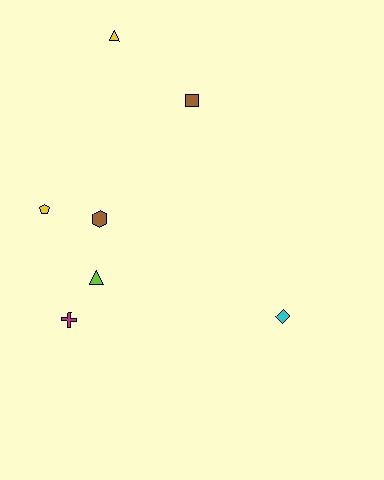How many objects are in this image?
There are 7 objects.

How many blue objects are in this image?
There are no blue objects.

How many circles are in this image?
There are no circles.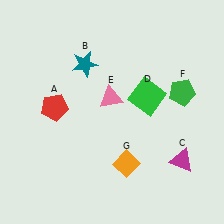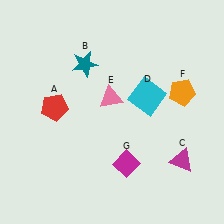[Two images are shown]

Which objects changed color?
D changed from green to cyan. F changed from green to orange. G changed from orange to magenta.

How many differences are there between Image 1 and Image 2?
There are 3 differences between the two images.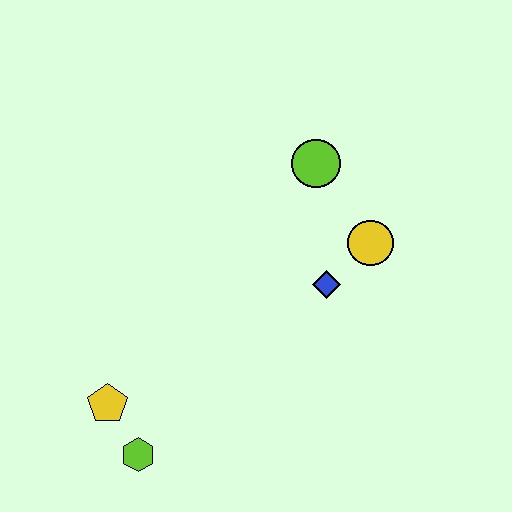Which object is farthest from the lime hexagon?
The lime circle is farthest from the lime hexagon.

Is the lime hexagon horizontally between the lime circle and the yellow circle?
No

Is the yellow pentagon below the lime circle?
Yes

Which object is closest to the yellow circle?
The blue diamond is closest to the yellow circle.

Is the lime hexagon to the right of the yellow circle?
No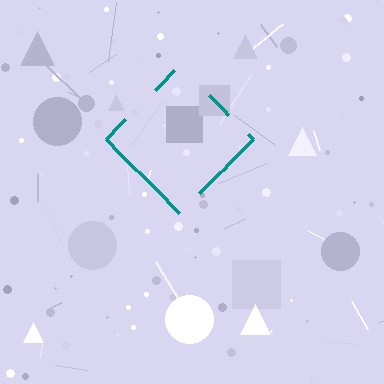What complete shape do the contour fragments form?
The contour fragments form a diamond.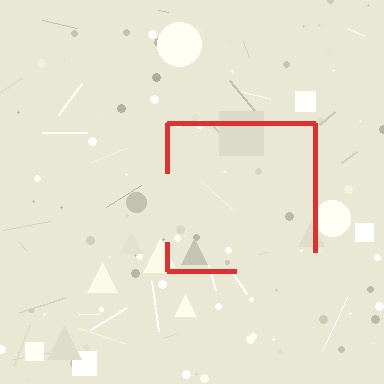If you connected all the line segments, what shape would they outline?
They would outline a square.